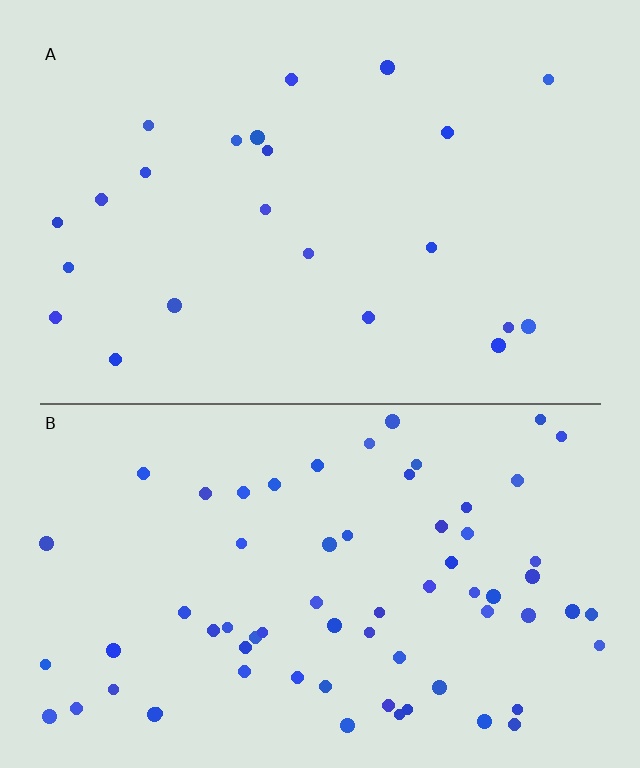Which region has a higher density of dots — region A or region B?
B (the bottom).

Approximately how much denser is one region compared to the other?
Approximately 3.0× — region B over region A.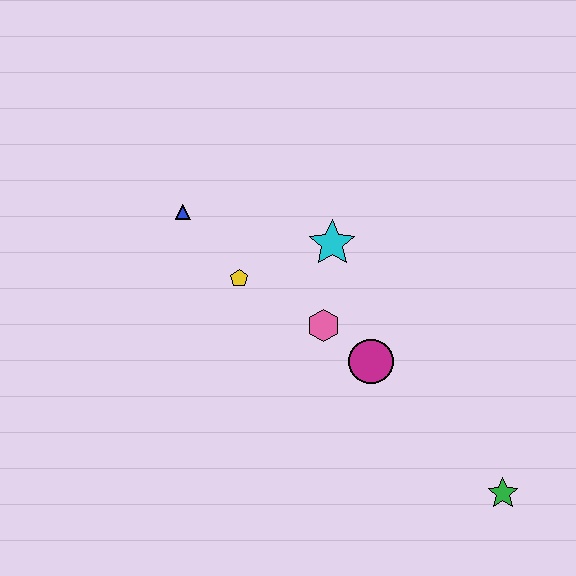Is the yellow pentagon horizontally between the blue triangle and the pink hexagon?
Yes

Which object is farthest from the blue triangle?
The green star is farthest from the blue triangle.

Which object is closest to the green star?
The magenta circle is closest to the green star.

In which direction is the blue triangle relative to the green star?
The blue triangle is to the left of the green star.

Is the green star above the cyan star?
No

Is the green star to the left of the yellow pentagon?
No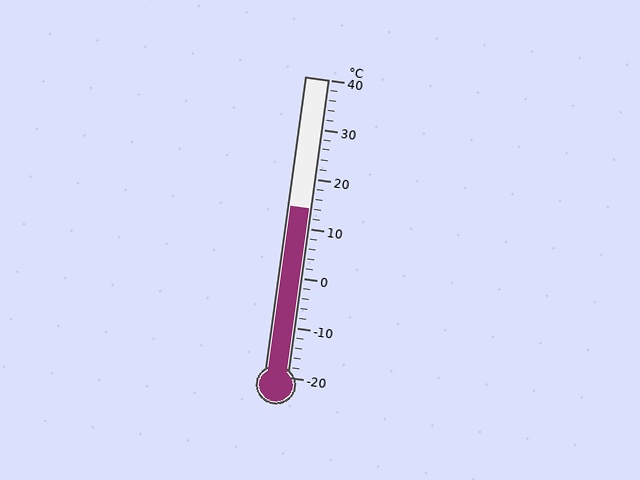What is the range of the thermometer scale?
The thermometer scale ranges from -20°C to 40°C.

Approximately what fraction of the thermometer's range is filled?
The thermometer is filled to approximately 55% of its range.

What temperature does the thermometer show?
The thermometer shows approximately 14°C.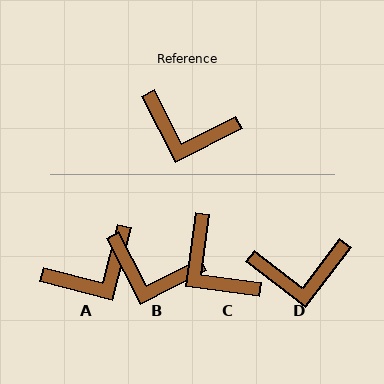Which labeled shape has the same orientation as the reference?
B.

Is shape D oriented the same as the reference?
No, it is off by about 26 degrees.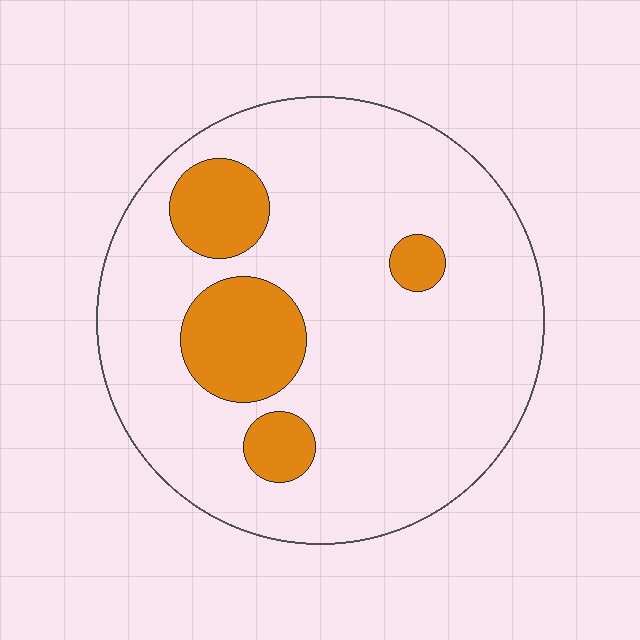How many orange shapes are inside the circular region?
4.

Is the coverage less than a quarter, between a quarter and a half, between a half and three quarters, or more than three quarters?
Less than a quarter.